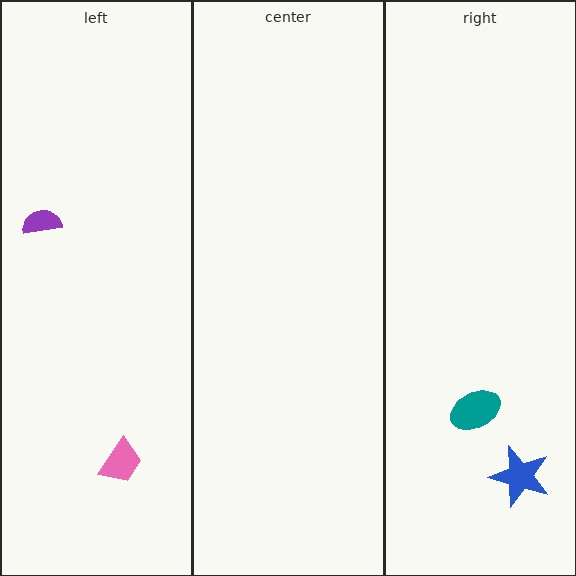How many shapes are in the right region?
2.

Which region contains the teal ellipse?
The right region.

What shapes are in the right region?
The blue star, the teal ellipse.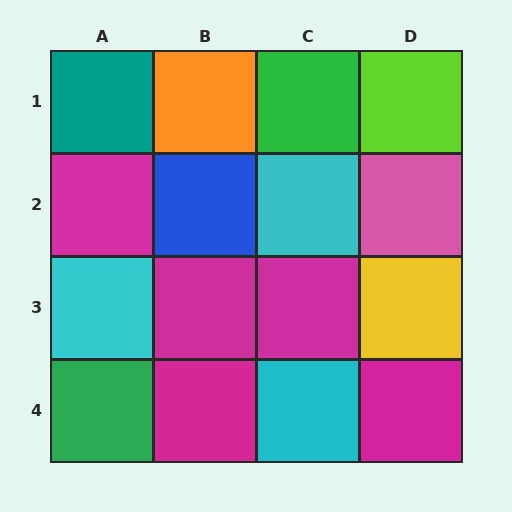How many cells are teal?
1 cell is teal.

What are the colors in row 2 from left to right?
Magenta, blue, cyan, pink.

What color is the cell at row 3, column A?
Cyan.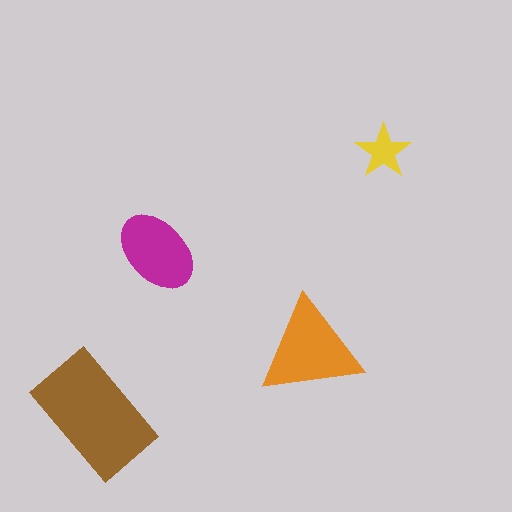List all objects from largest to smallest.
The brown rectangle, the orange triangle, the magenta ellipse, the yellow star.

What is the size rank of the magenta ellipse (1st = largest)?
3rd.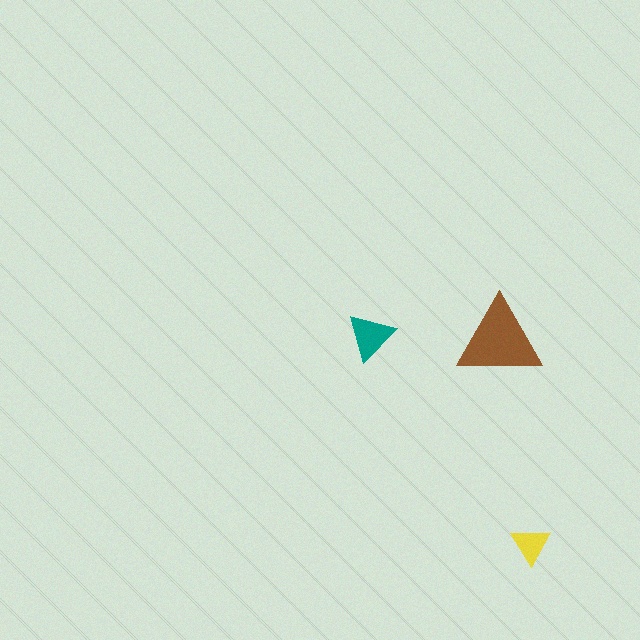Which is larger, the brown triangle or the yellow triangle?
The brown one.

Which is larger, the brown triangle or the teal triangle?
The brown one.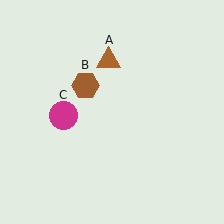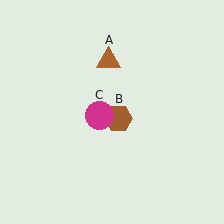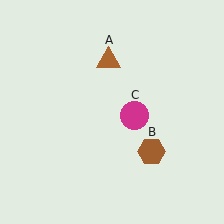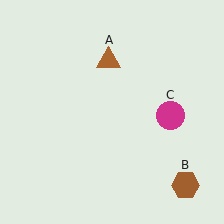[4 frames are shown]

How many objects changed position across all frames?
2 objects changed position: brown hexagon (object B), magenta circle (object C).